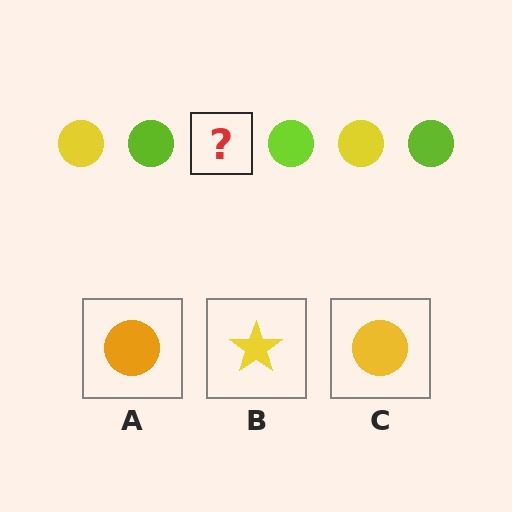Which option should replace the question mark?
Option C.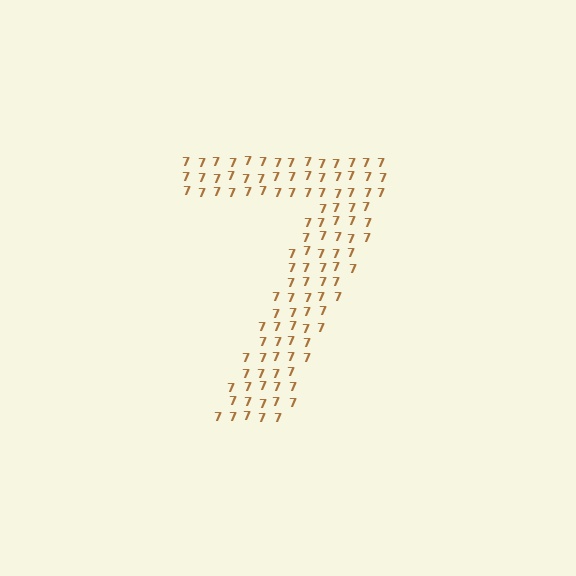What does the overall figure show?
The overall figure shows the digit 7.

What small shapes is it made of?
It is made of small digit 7's.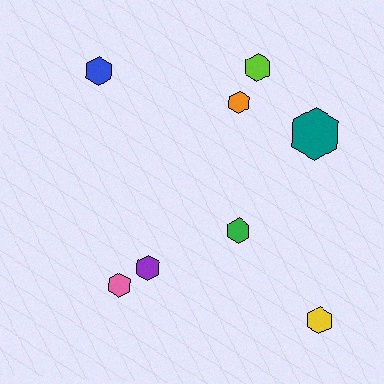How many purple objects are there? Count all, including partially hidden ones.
There is 1 purple object.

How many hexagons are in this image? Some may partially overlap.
There are 8 hexagons.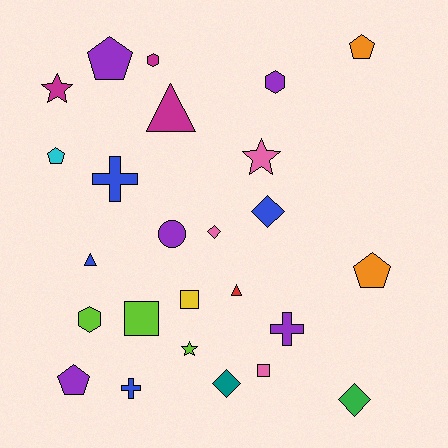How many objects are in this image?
There are 25 objects.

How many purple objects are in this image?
There are 5 purple objects.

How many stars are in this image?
There are 3 stars.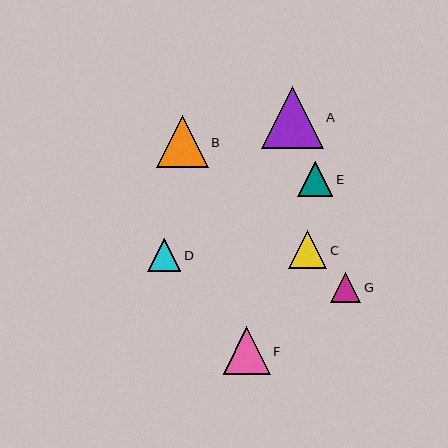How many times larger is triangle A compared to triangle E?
Triangle A is approximately 1.8 times the size of triangle E.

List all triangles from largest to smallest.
From largest to smallest: A, B, F, C, E, D, G.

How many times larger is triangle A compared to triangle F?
Triangle A is approximately 1.3 times the size of triangle F.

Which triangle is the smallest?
Triangle G is the smallest with a size of approximately 30 pixels.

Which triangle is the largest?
Triangle A is the largest with a size of approximately 62 pixels.